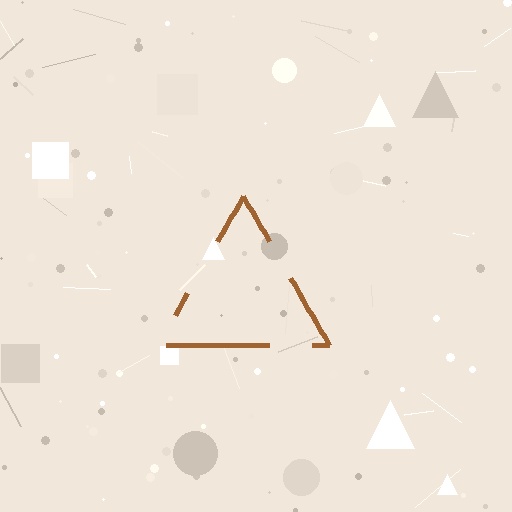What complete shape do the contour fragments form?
The contour fragments form a triangle.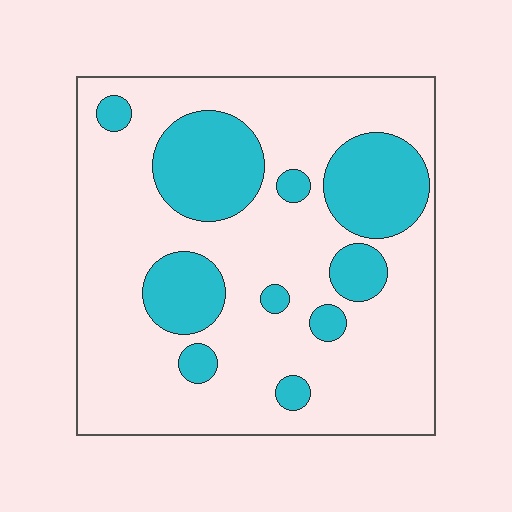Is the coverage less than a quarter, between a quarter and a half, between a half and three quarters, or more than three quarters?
Between a quarter and a half.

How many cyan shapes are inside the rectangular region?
10.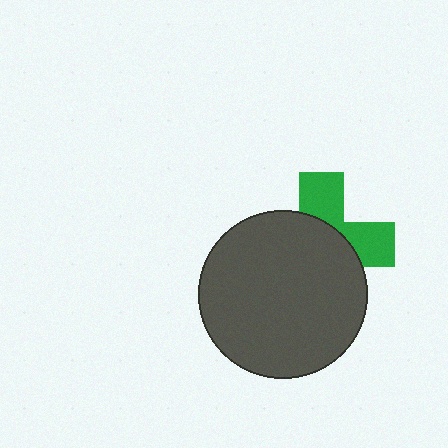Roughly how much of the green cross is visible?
A small part of it is visible (roughly 38%).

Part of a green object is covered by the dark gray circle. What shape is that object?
It is a cross.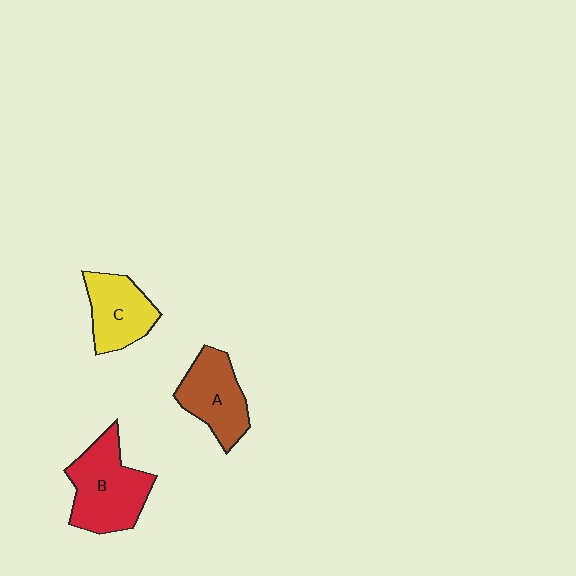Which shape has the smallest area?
Shape C (yellow).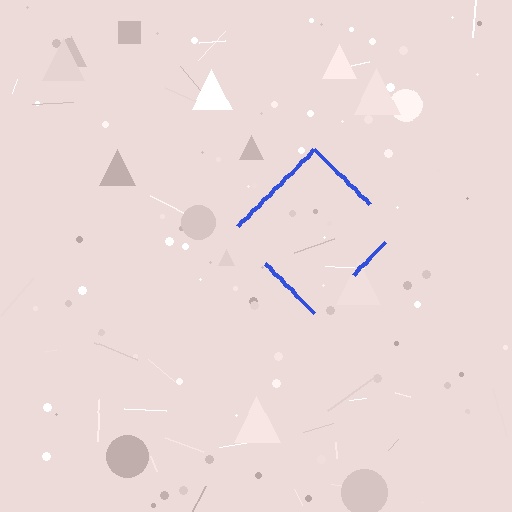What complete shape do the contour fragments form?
The contour fragments form a diamond.